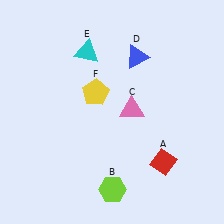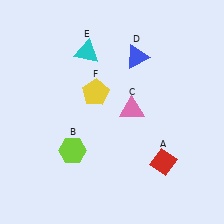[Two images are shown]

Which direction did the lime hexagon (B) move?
The lime hexagon (B) moved left.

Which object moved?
The lime hexagon (B) moved left.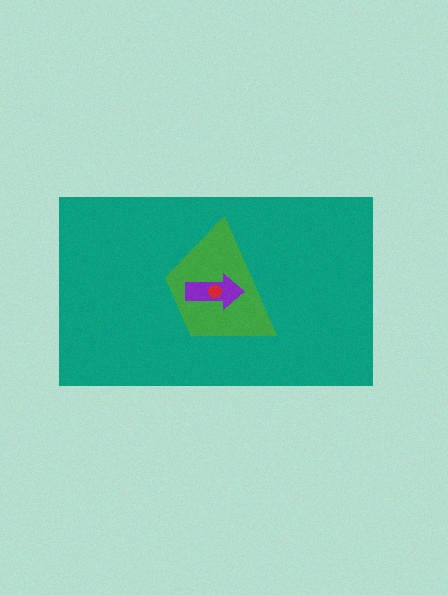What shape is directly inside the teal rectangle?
The green trapezoid.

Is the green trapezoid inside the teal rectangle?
Yes.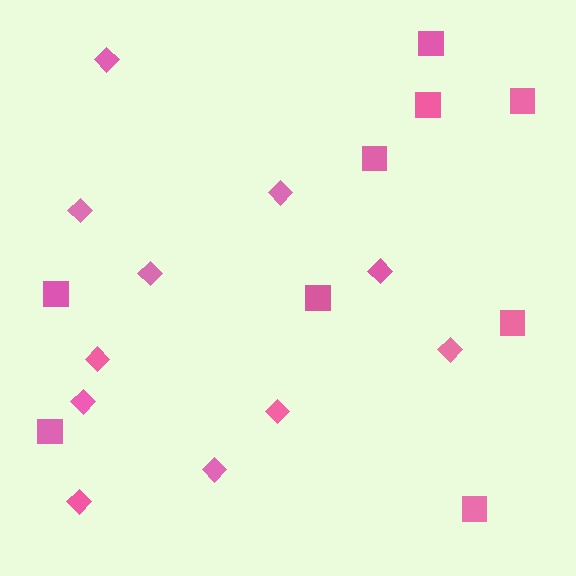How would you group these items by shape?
There are 2 groups: one group of squares (9) and one group of diamonds (11).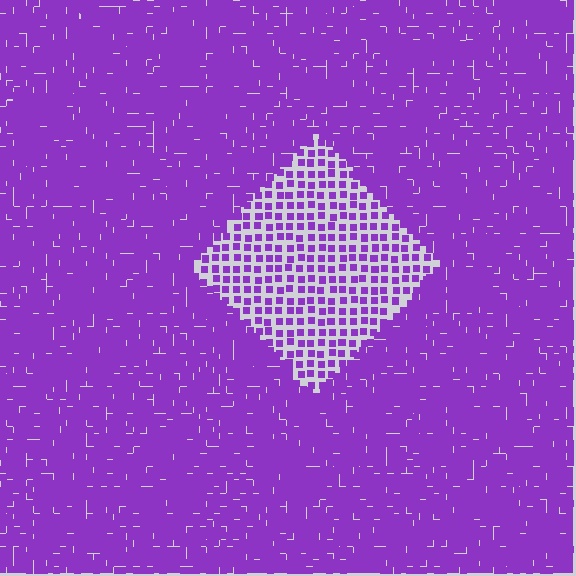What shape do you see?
I see a diamond.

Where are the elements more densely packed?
The elements are more densely packed outside the diamond boundary.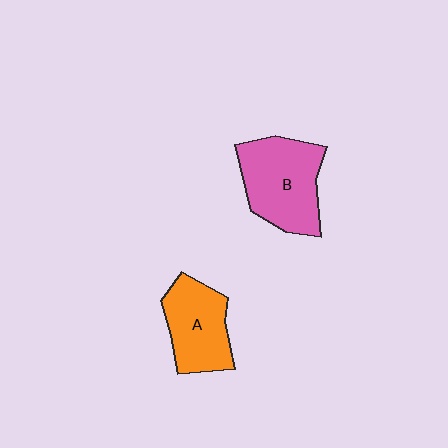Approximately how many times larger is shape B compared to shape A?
Approximately 1.3 times.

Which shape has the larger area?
Shape B (pink).